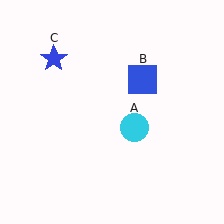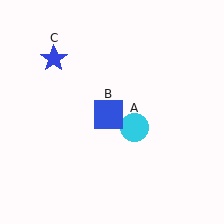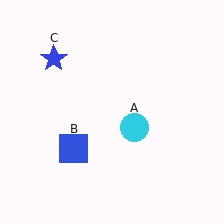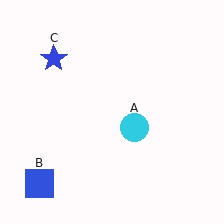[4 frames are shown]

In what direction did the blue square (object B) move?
The blue square (object B) moved down and to the left.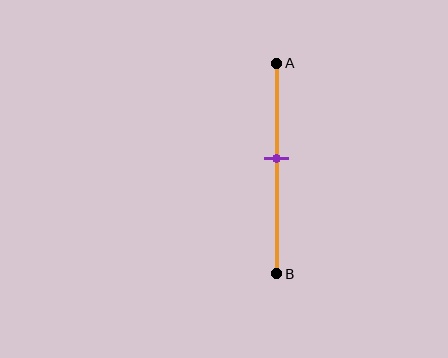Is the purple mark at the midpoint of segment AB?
No, the mark is at about 45% from A, not at the 50% midpoint.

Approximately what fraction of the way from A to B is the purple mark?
The purple mark is approximately 45% of the way from A to B.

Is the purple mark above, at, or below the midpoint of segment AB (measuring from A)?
The purple mark is above the midpoint of segment AB.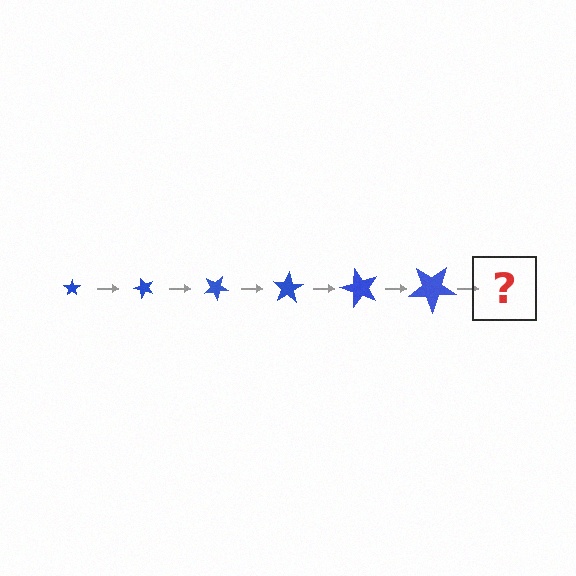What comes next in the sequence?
The next element should be a star, larger than the previous one and rotated 300 degrees from the start.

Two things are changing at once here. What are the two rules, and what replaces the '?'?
The two rules are that the star grows larger each step and it rotates 50 degrees each step. The '?' should be a star, larger than the previous one and rotated 300 degrees from the start.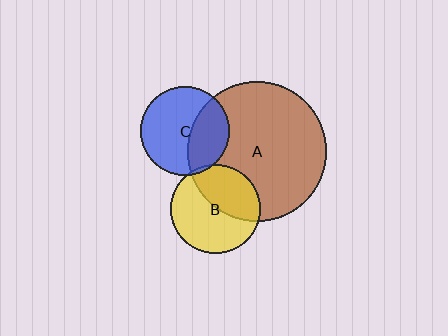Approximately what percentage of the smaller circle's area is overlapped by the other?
Approximately 35%.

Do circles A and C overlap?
Yes.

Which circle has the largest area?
Circle A (brown).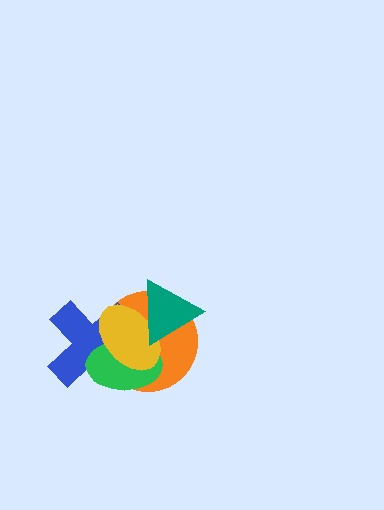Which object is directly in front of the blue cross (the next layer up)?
The green ellipse is directly in front of the blue cross.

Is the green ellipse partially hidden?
Yes, it is partially covered by another shape.